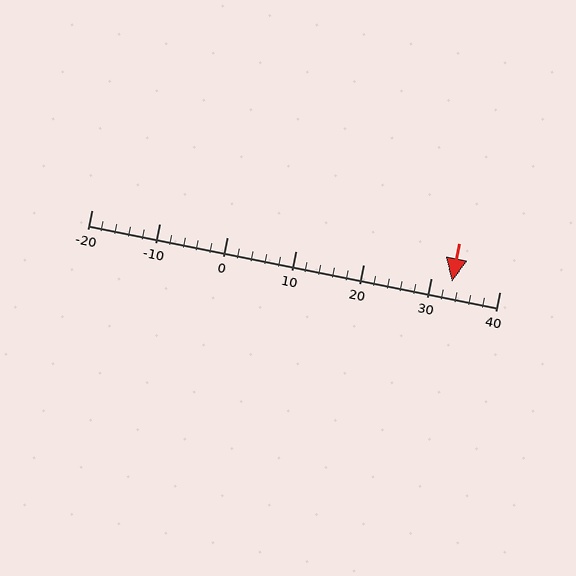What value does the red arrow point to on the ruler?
The red arrow points to approximately 33.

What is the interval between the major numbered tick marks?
The major tick marks are spaced 10 units apart.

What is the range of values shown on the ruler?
The ruler shows values from -20 to 40.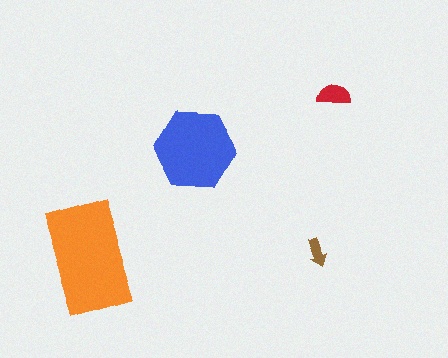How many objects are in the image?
There are 4 objects in the image.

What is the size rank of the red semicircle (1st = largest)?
3rd.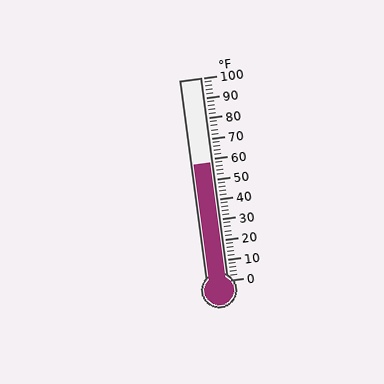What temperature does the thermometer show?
The thermometer shows approximately 58°F.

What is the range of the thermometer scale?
The thermometer scale ranges from 0°F to 100°F.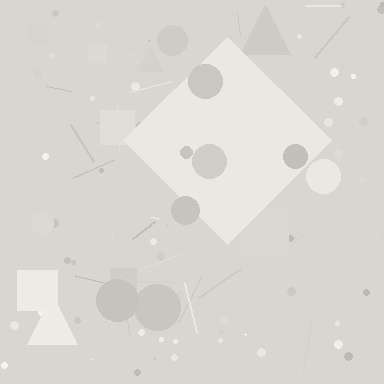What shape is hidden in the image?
A diamond is hidden in the image.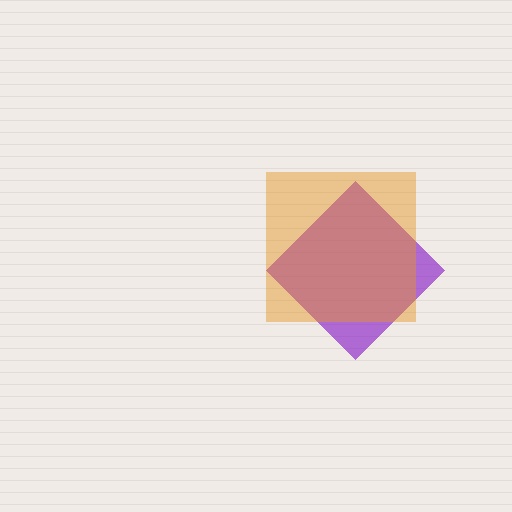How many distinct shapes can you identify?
There are 2 distinct shapes: a purple diamond, an orange square.